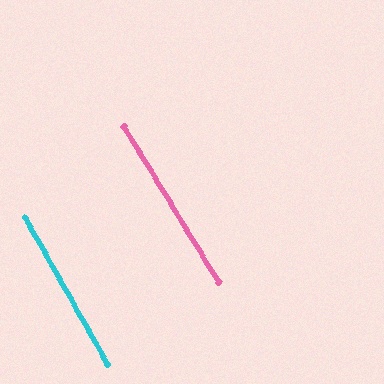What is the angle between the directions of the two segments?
Approximately 2 degrees.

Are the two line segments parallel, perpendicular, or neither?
Parallel — their directions differ by only 1.7°.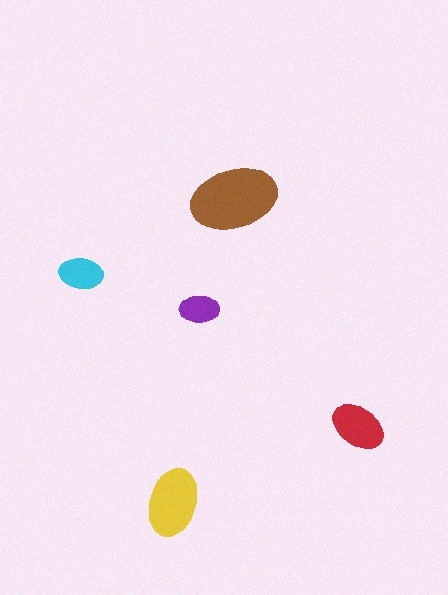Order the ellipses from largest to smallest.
the brown one, the yellow one, the red one, the cyan one, the purple one.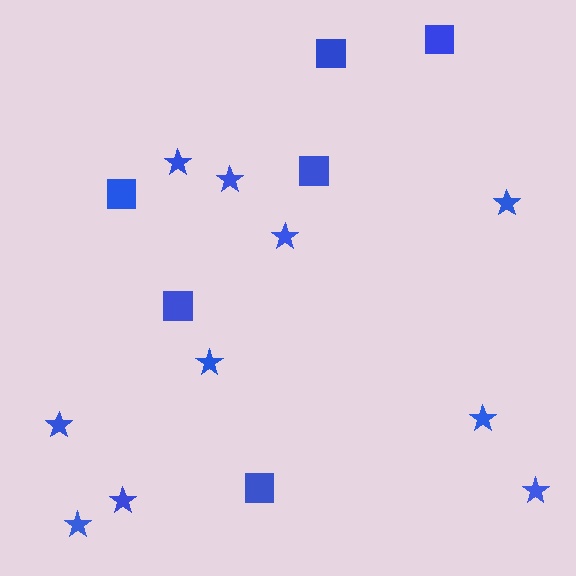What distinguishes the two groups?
There are 2 groups: one group of stars (10) and one group of squares (6).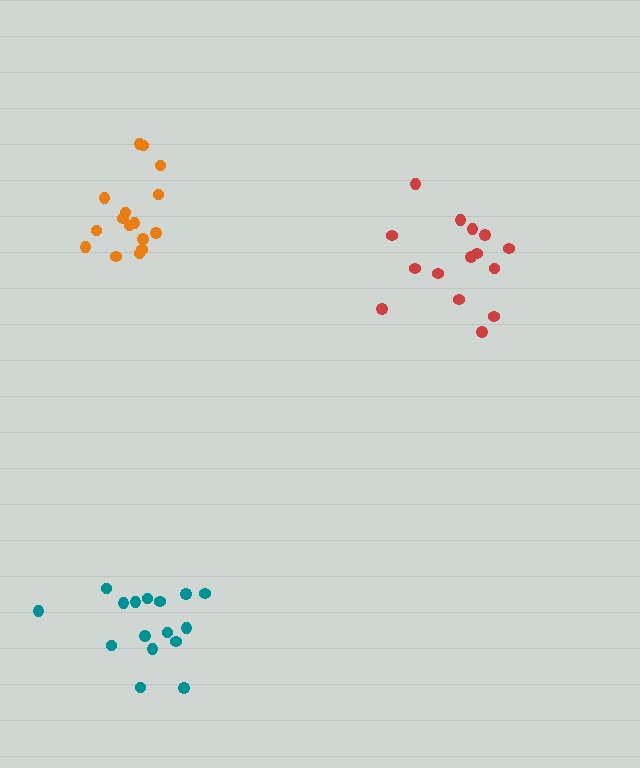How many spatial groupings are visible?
There are 3 spatial groupings.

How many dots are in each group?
Group 1: 16 dots, Group 2: 15 dots, Group 3: 16 dots (47 total).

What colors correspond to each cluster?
The clusters are colored: orange, red, teal.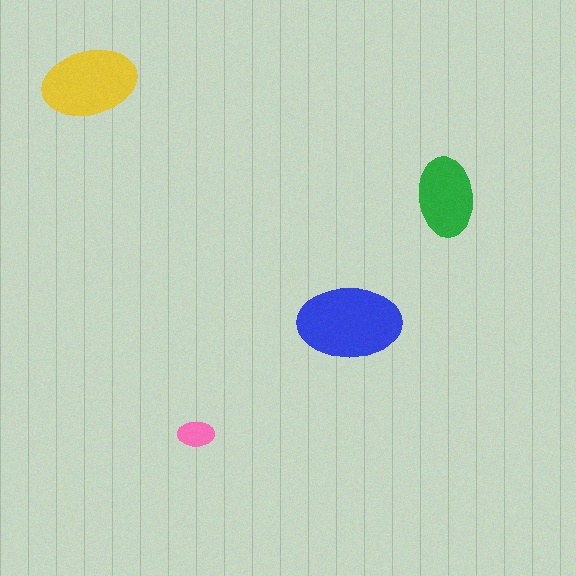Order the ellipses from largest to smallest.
the blue one, the yellow one, the green one, the pink one.